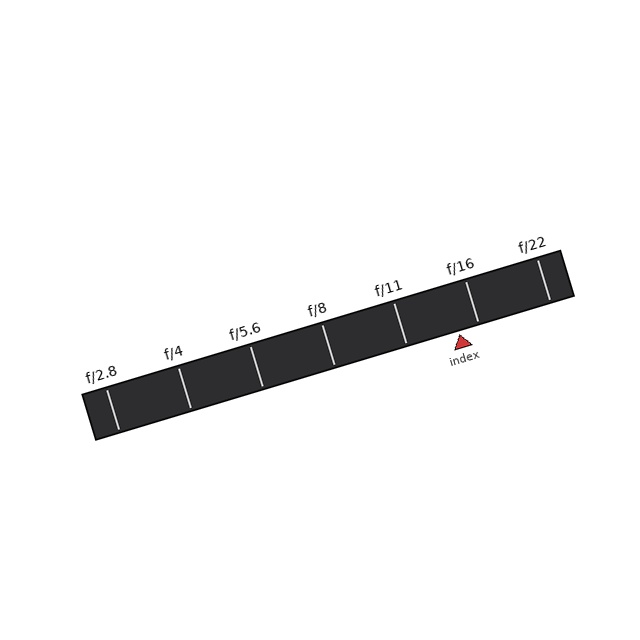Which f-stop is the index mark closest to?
The index mark is closest to f/16.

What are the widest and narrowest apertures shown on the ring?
The widest aperture shown is f/2.8 and the narrowest is f/22.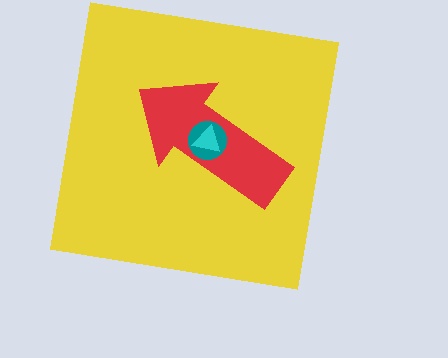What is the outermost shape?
The yellow square.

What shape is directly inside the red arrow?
The teal circle.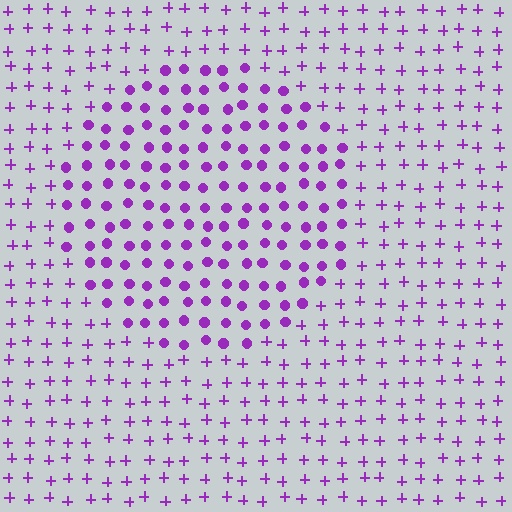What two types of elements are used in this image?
The image uses circles inside the circle region and plus signs outside it.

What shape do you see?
I see a circle.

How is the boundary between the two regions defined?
The boundary is defined by a change in element shape: circles inside vs. plus signs outside. All elements share the same color and spacing.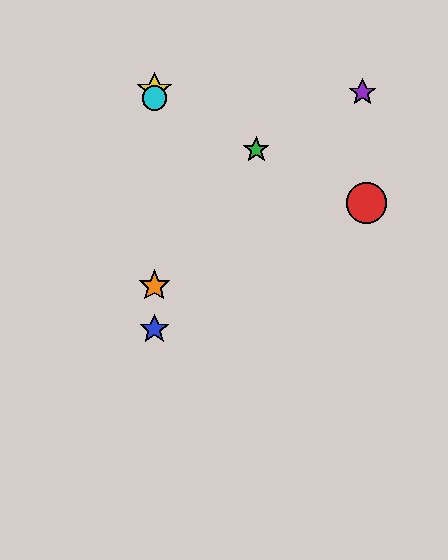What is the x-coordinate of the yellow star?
The yellow star is at x≈154.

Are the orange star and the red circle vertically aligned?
No, the orange star is at x≈154 and the red circle is at x≈366.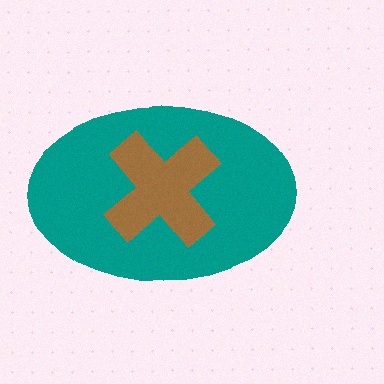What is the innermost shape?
The brown cross.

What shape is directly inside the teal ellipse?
The brown cross.